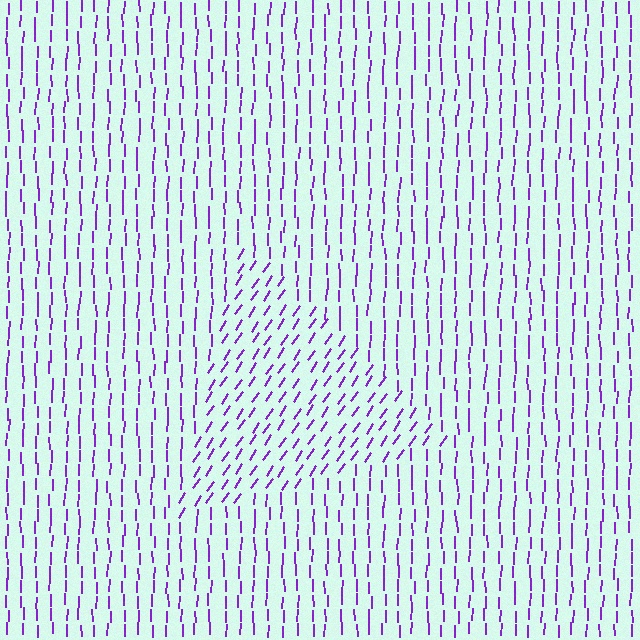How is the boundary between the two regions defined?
The boundary is defined purely by a change in line orientation (approximately 34 degrees difference). All lines are the same color and thickness.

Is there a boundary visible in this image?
Yes, there is a texture boundary formed by a change in line orientation.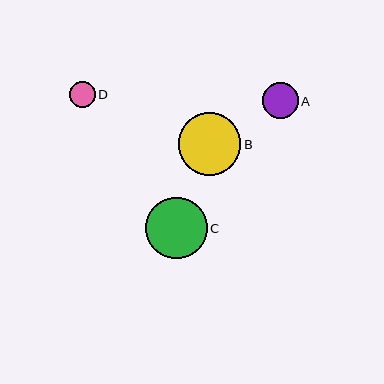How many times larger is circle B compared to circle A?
Circle B is approximately 1.7 times the size of circle A.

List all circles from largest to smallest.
From largest to smallest: B, C, A, D.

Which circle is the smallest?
Circle D is the smallest with a size of approximately 26 pixels.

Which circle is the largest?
Circle B is the largest with a size of approximately 63 pixels.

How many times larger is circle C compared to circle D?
Circle C is approximately 2.3 times the size of circle D.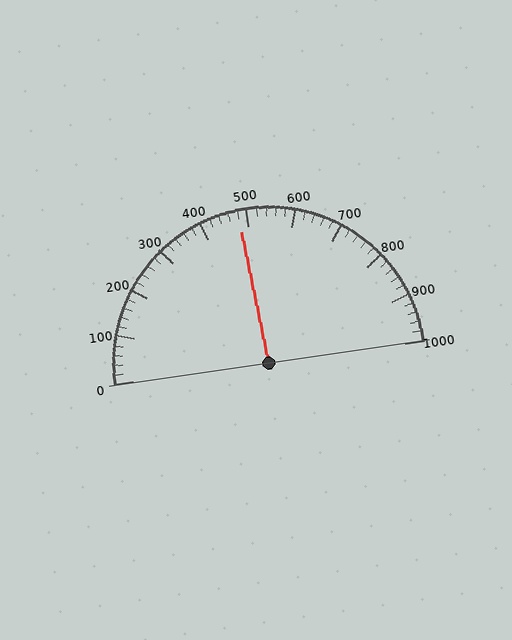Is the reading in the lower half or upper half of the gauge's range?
The reading is in the lower half of the range (0 to 1000).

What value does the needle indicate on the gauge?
The needle indicates approximately 480.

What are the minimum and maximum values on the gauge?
The gauge ranges from 0 to 1000.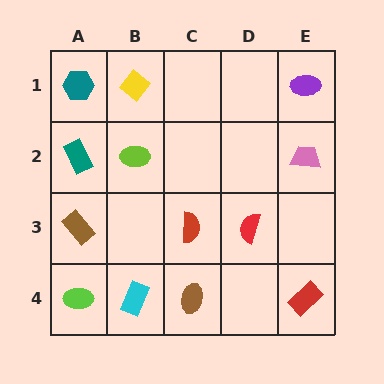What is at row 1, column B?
A yellow diamond.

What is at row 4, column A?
A lime ellipse.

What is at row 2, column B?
A lime ellipse.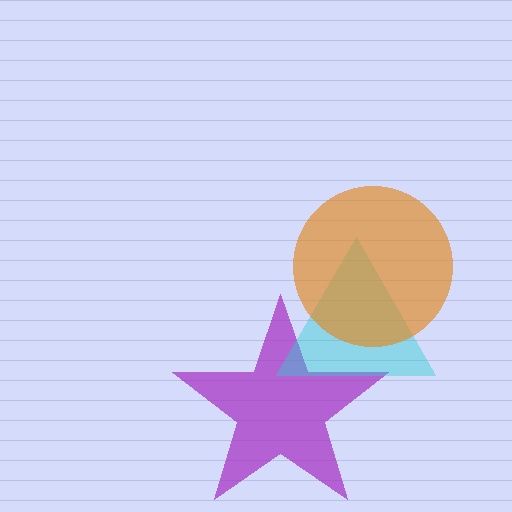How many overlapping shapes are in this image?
There are 3 overlapping shapes in the image.